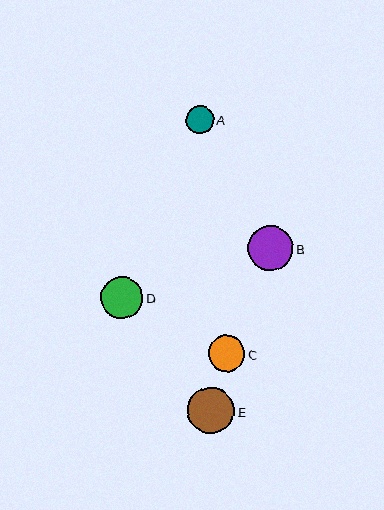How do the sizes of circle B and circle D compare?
Circle B and circle D are approximately the same size.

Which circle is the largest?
Circle E is the largest with a size of approximately 47 pixels.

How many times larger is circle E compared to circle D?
Circle E is approximately 1.1 times the size of circle D.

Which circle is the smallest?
Circle A is the smallest with a size of approximately 28 pixels.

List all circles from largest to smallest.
From largest to smallest: E, B, D, C, A.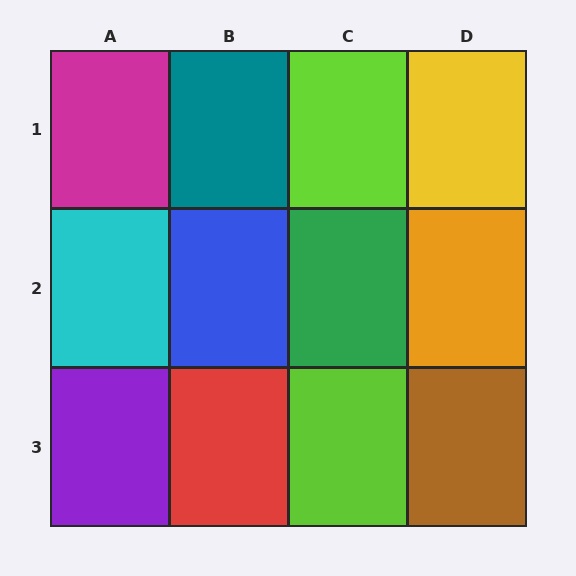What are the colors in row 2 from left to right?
Cyan, blue, green, orange.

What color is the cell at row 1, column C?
Lime.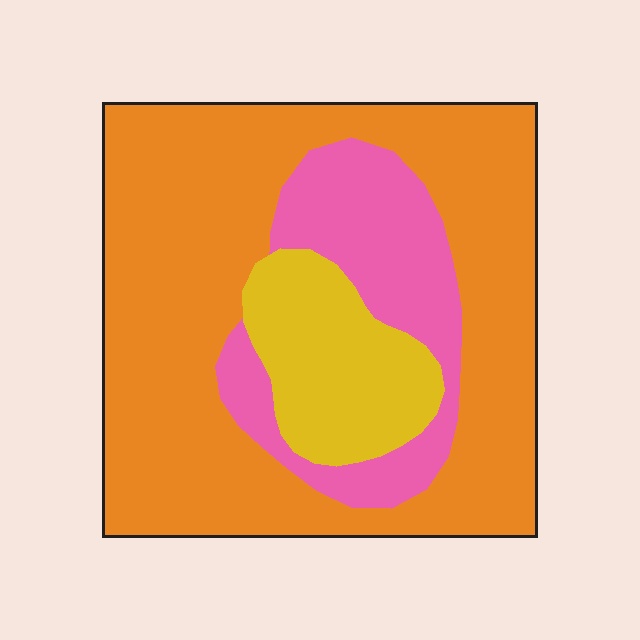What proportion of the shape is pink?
Pink takes up about one fifth (1/5) of the shape.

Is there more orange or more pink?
Orange.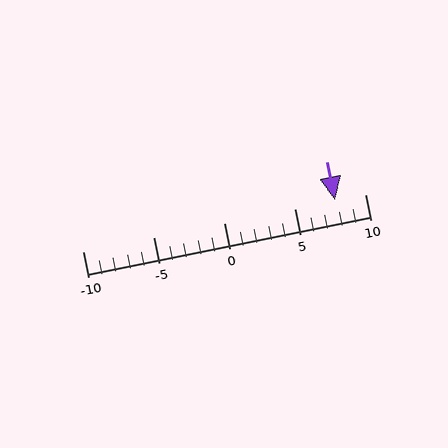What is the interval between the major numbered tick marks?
The major tick marks are spaced 5 units apart.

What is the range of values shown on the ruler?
The ruler shows values from -10 to 10.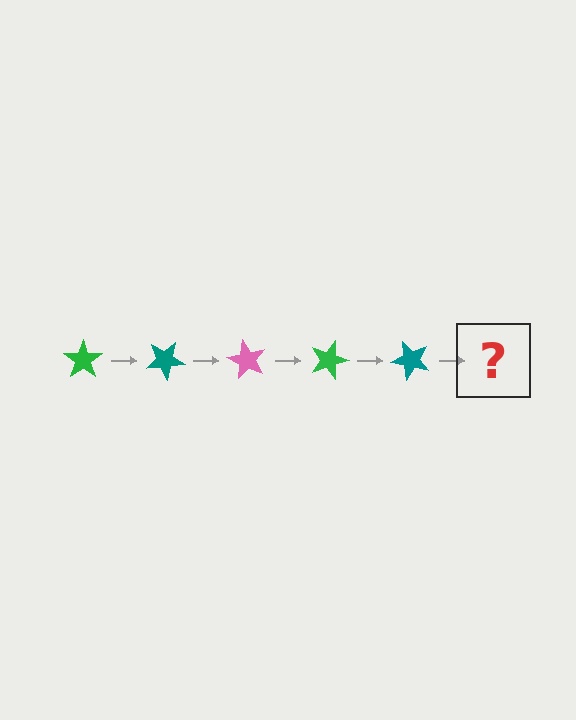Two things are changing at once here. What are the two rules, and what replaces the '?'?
The two rules are that it rotates 30 degrees each step and the color cycles through green, teal, and pink. The '?' should be a pink star, rotated 150 degrees from the start.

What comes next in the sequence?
The next element should be a pink star, rotated 150 degrees from the start.